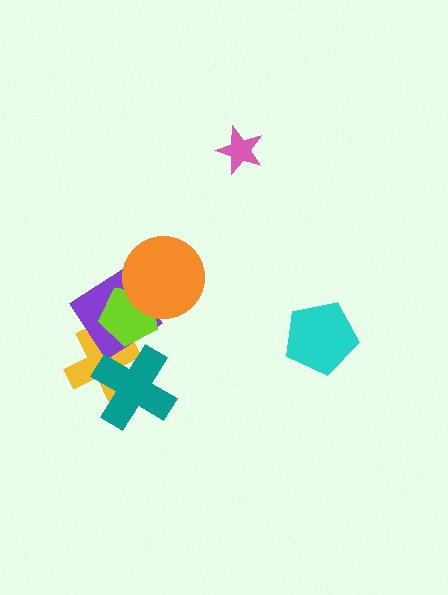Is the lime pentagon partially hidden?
Yes, it is partially covered by another shape.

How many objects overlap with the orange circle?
2 objects overlap with the orange circle.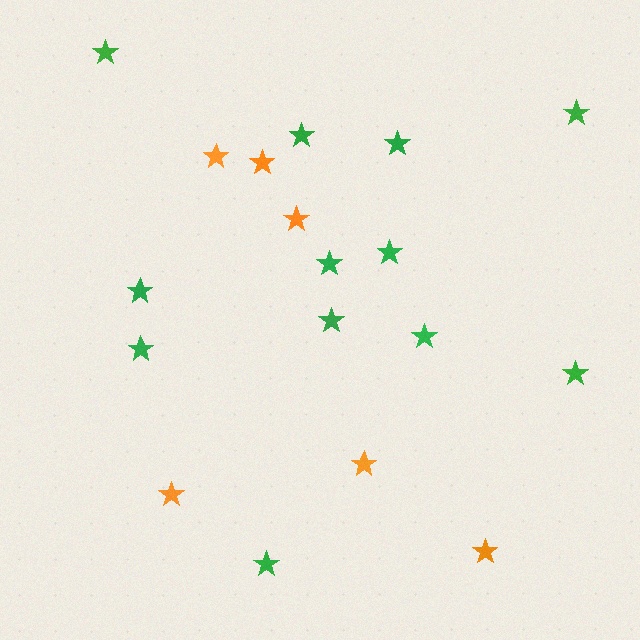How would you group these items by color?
There are 2 groups: one group of green stars (12) and one group of orange stars (6).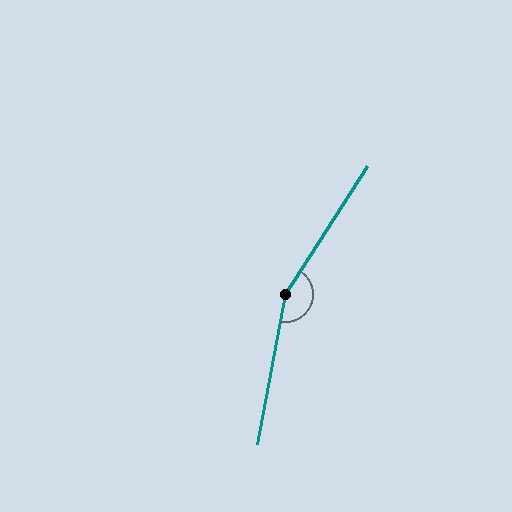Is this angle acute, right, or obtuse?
It is obtuse.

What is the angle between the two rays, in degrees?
Approximately 158 degrees.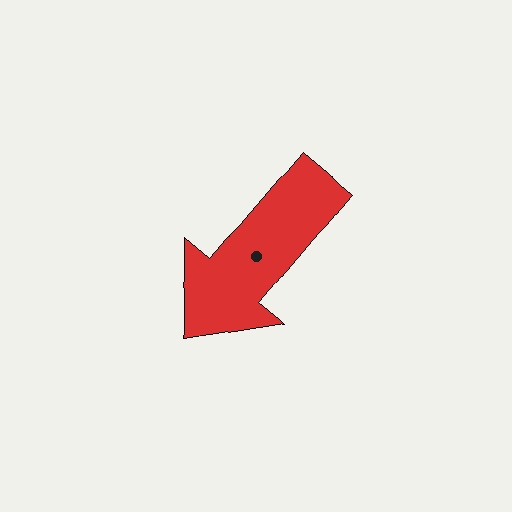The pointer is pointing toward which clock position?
Roughly 7 o'clock.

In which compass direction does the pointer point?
Southwest.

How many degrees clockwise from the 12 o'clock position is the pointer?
Approximately 220 degrees.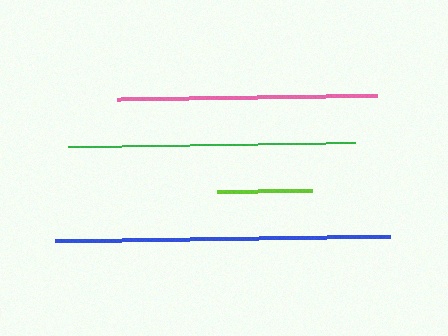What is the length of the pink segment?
The pink segment is approximately 259 pixels long.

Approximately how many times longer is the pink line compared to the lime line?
The pink line is approximately 2.7 times the length of the lime line.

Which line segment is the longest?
The blue line is the longest at approximately 335 pixels.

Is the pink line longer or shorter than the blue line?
The blue line is longer than the pink line.